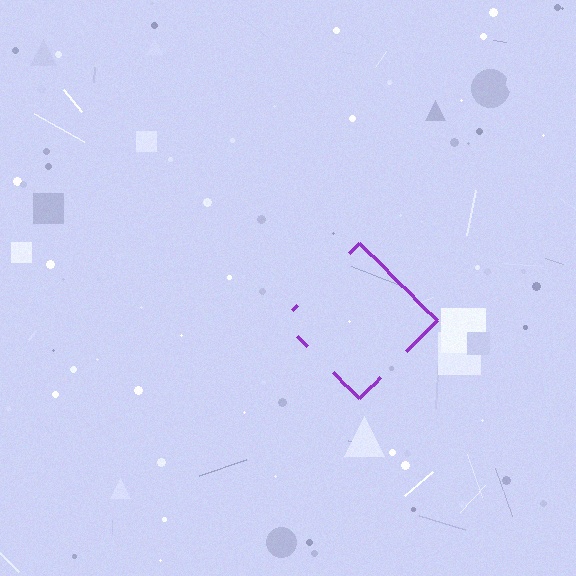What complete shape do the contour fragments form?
The contour fragments form a diamond.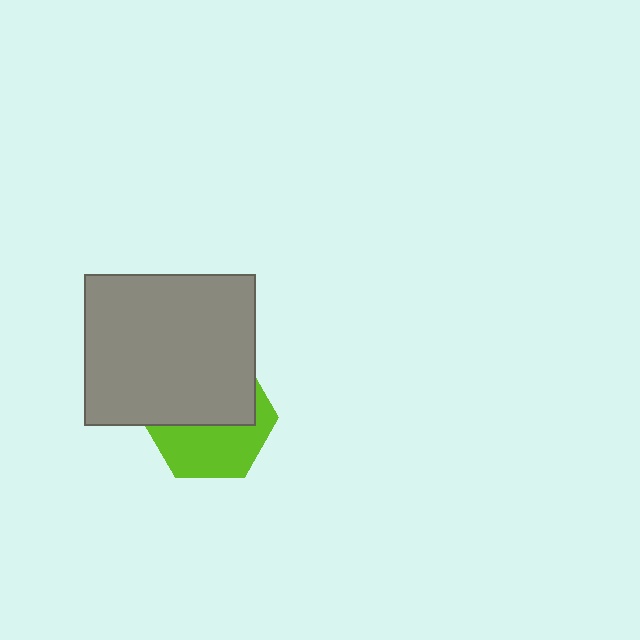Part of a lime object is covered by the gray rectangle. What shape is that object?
It is a hexagon.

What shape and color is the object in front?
The object in front is a gray rectangle.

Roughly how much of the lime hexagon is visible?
About half of it is visible (roughly 47%).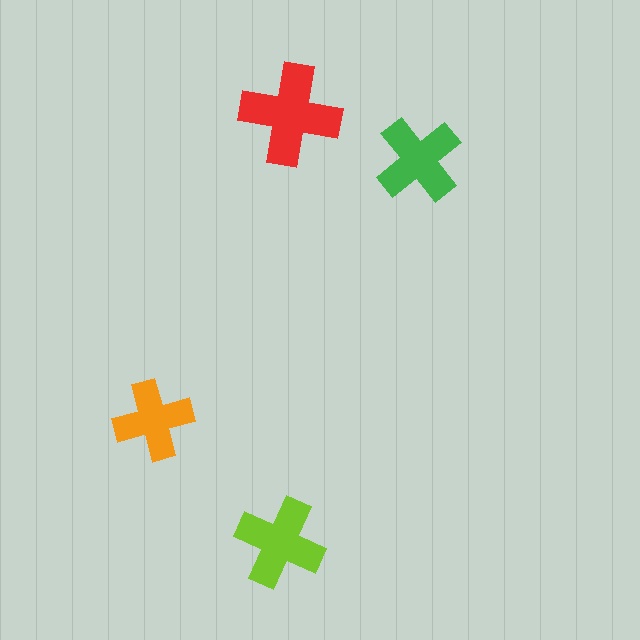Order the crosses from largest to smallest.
the red one, the lime one, the green one, the orange one.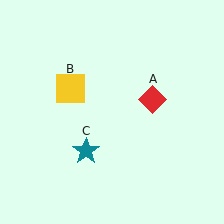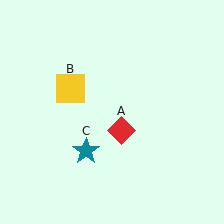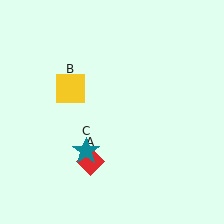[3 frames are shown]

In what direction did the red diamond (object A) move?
The red diamond (object A) moved down and to the left.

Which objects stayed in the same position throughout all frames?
Yellow square (object B) and teal star (object C) remained stationary.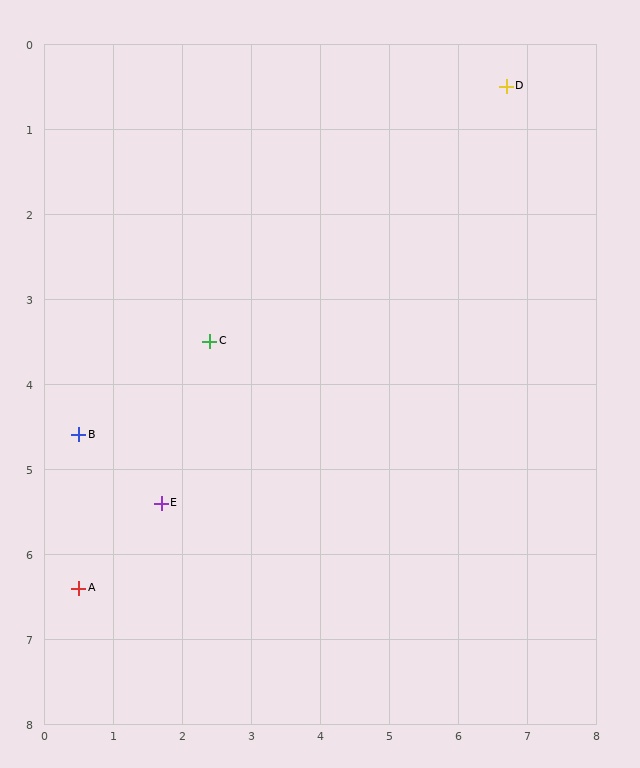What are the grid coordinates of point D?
Point D is at approximately (6.7, 0.5).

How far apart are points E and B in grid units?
Points E and B are about 1.4 grid units apart.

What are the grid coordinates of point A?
Point A is at approximately (0.5, 6.4).